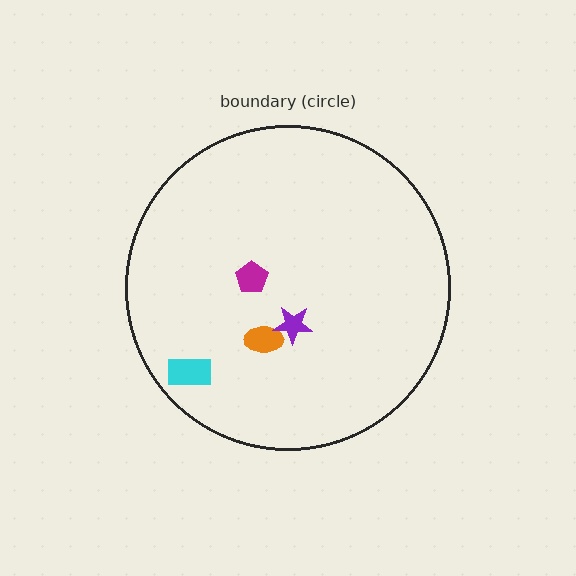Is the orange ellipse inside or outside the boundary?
Inside.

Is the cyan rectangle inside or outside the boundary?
Inside.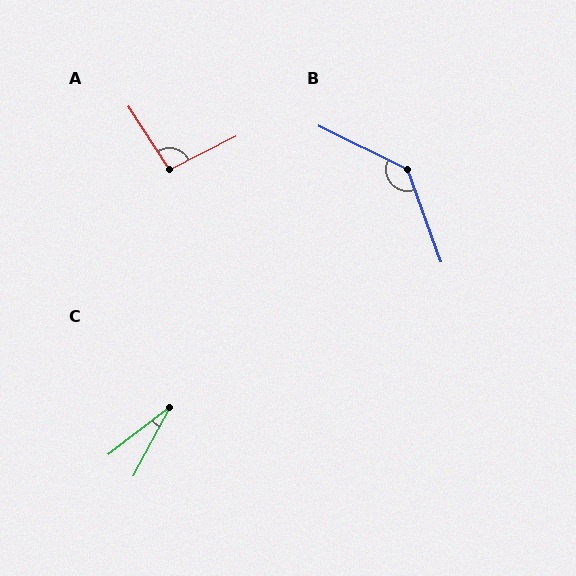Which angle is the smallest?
C, at approximately 24 degrees.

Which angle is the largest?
B, at approximately 136 degrees.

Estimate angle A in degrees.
Approximately 96 degrees.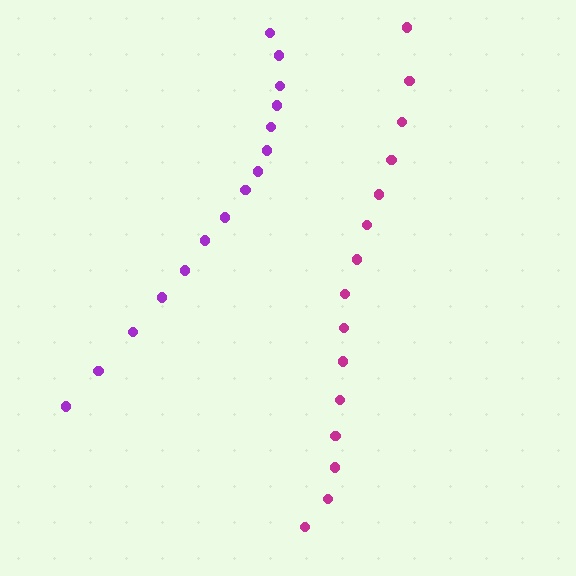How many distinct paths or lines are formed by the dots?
There are 2 distinct paths.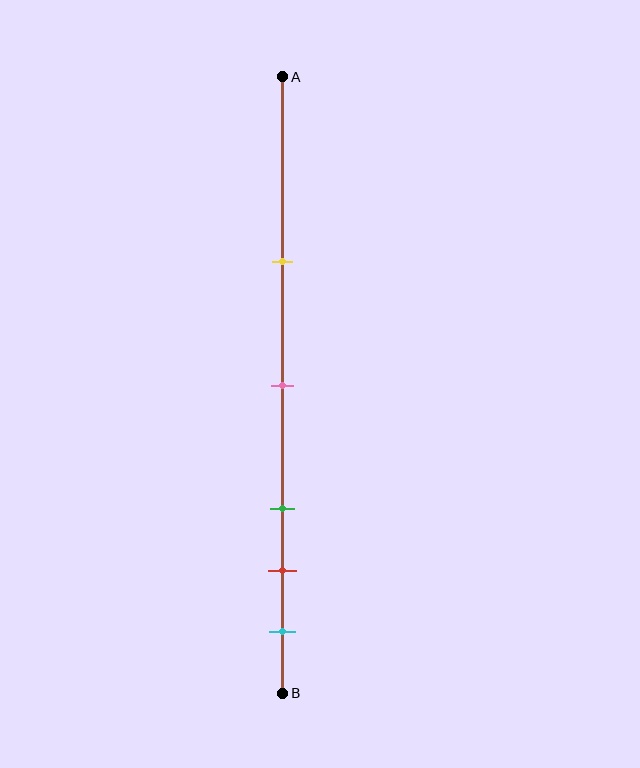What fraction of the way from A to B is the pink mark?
The pink mark is approximately 50% (0.5) of the way from A to B.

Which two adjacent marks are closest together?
The red and cyan marks are the closest adjacent pair.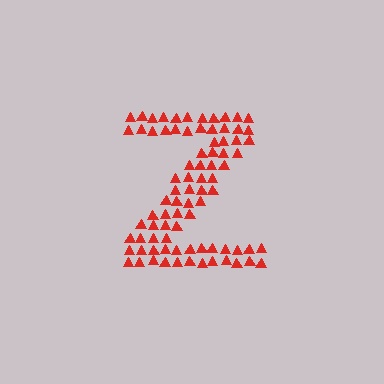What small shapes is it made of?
It is made of small triangles.